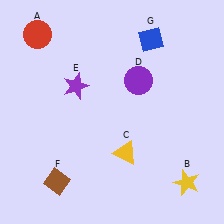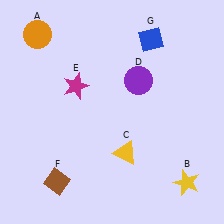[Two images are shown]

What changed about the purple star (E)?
In Image 1, E is purple. In Image 2, it changed to magenta.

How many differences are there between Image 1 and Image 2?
There are 2 differences between the two images.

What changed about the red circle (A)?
In Image 1, A is red. In Image 2, it changed to orange.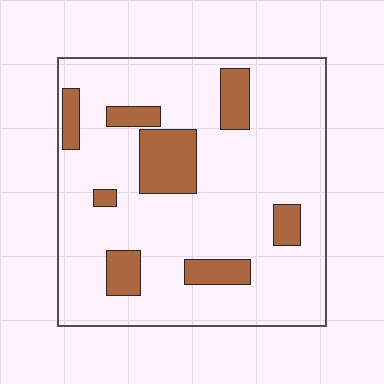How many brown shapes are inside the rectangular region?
8.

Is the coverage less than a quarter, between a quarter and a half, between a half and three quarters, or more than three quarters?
Less than a quarter.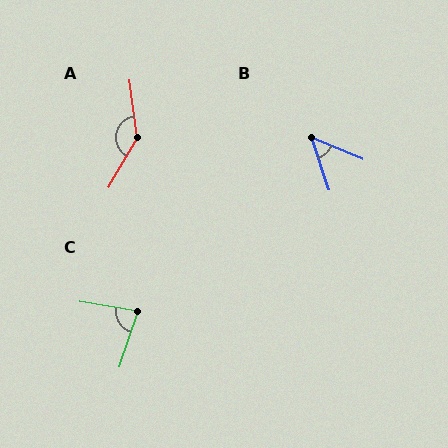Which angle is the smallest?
B, at approximately 49 degrees.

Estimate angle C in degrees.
Approximately 81 degrees.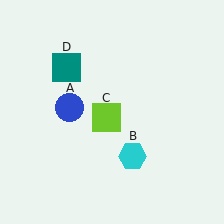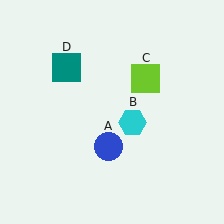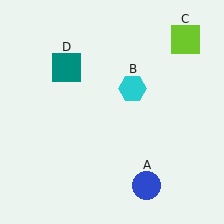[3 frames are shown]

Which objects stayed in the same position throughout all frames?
Teal square (object D) remained stationary.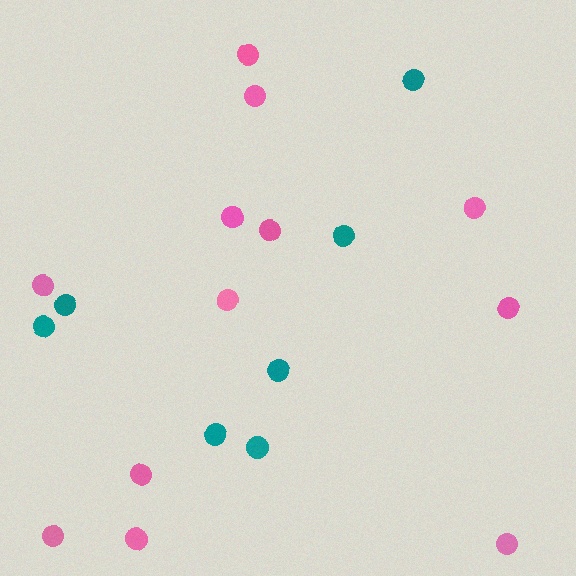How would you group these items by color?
There are 2 groups: one group of teal circles (7) and one group of pink circles (12).